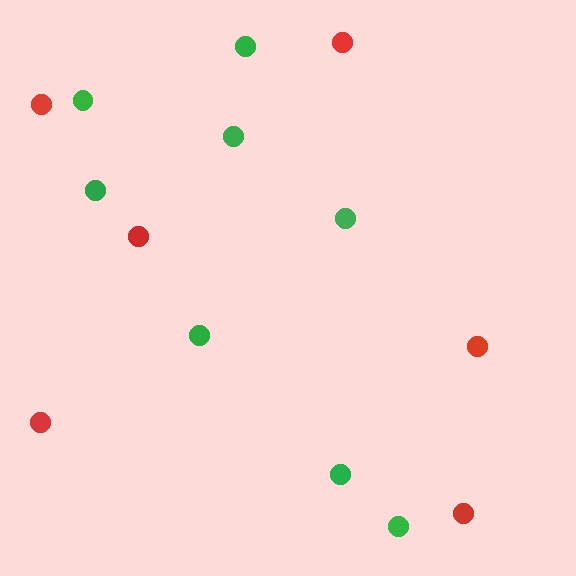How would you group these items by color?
There are 2 groups: one group of green circles (8) and one group of red circles (6).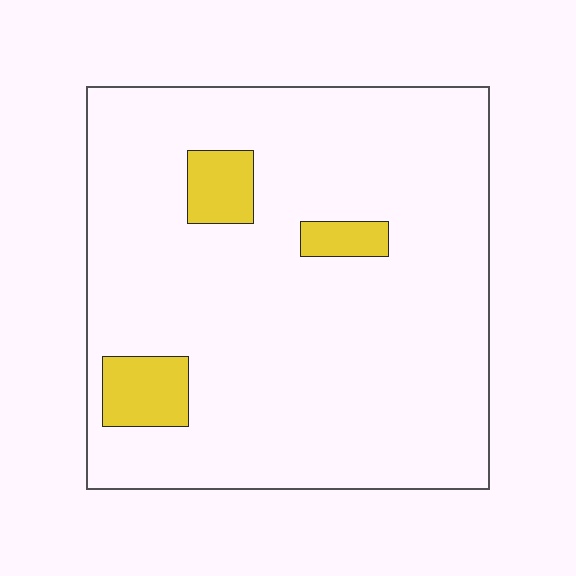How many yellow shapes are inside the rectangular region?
3.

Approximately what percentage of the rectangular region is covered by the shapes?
Approximately 10%.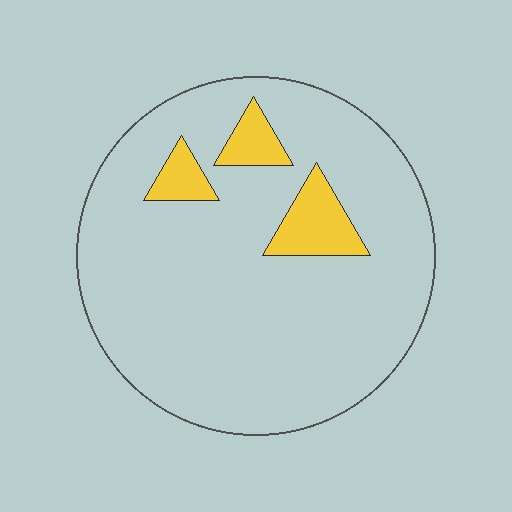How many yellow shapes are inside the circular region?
3.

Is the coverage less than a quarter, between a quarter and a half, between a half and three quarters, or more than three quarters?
Less than a quarter.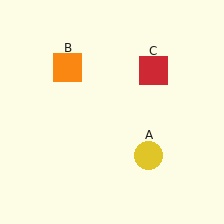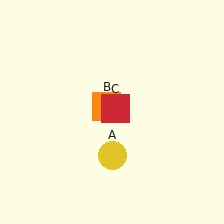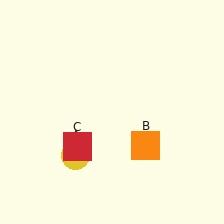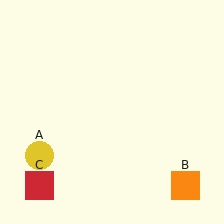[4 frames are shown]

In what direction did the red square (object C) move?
The red square (object C) moved down and to the left.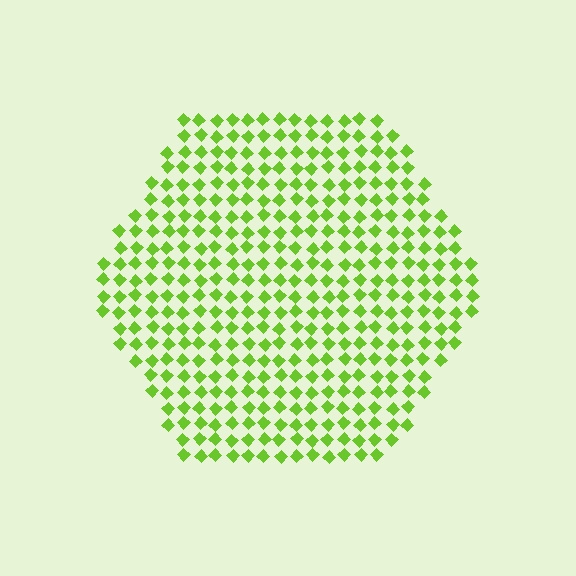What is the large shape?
The large shape is a hexagon.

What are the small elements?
The small elements are diamonds.